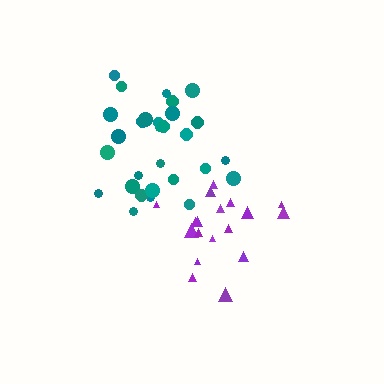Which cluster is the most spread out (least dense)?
Teal.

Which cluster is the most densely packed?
Purple.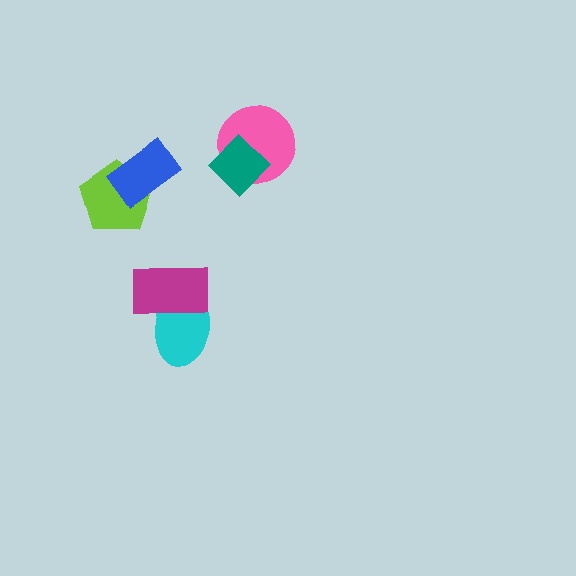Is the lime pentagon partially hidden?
Yes, it is partially covered by another shape.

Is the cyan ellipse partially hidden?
Yes, it is partially covered by another shape.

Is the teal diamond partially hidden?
No, no other shape covers it.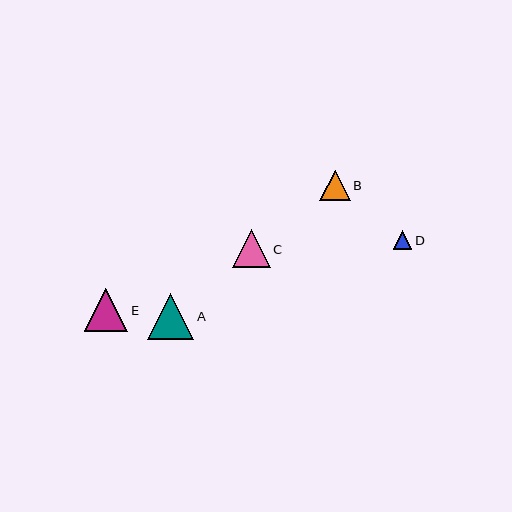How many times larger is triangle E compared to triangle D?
Triangle E is approximately 2.3 times the size of triangle D.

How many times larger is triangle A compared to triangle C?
Triangle A is approximately 1.2 times the size of triangle C.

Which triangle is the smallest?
Triangle D is the smallest with a size of approximately 19 pixels.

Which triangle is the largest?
Triangle A is the largest with a size of approximately 46 pixels.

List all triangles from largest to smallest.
From largest to smallest: A, E, C, B, D.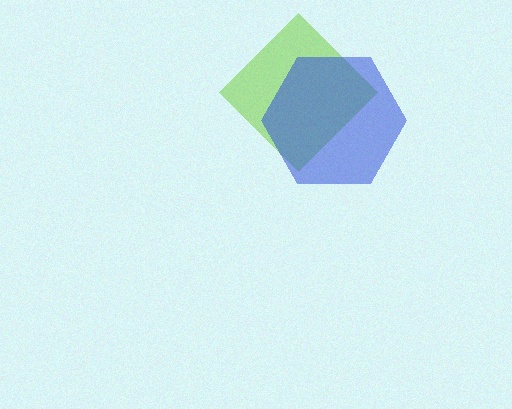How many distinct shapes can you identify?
There are 2 distinct shapes: a lime diamond, a blue hexagon.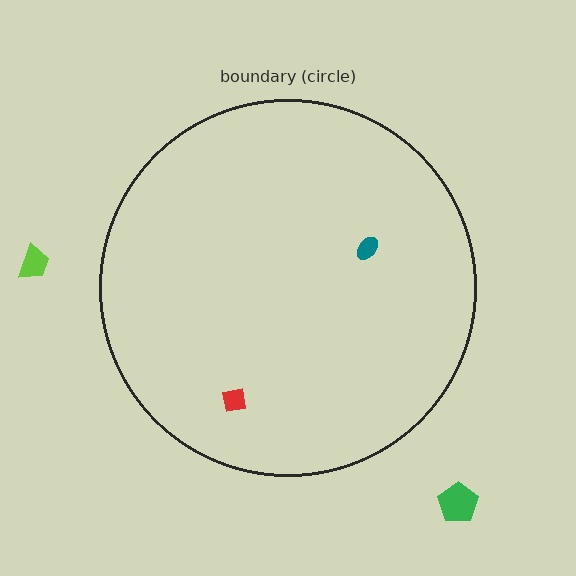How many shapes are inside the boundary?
2 inside, 2 outside.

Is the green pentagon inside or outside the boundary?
Outside.